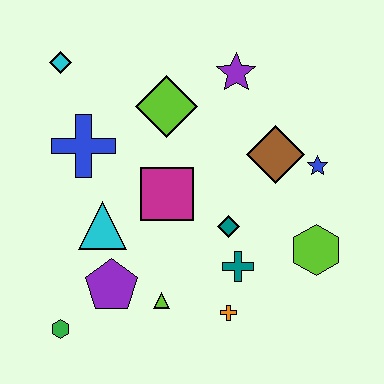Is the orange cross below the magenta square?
Yes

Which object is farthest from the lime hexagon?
The cyan diamond is farthest from the lime hexagon.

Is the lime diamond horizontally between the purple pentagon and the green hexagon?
No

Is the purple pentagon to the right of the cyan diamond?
Yes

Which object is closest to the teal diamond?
The teal cross is closest to the teal diamond.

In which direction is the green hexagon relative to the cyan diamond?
The green hexagon is below the cyan diamond.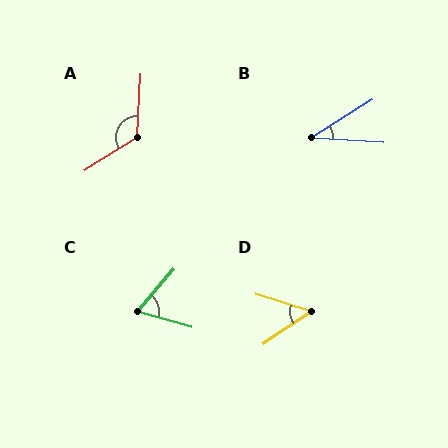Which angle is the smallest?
B, at approximately 35 degrees.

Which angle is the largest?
A, at approximately 125 degrees.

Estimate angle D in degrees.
Approximately 51 degrees.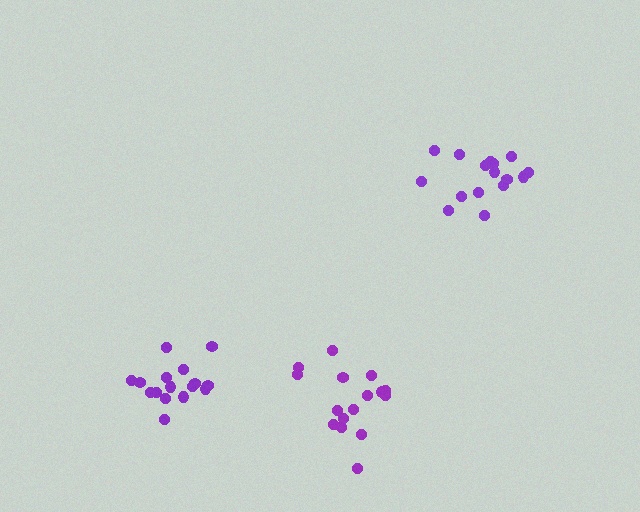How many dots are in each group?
Group 1: 16 dots, Group 2: 16 dots, Group 3: 16 dots (48 total).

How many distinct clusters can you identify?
There are 3 distinct clusters.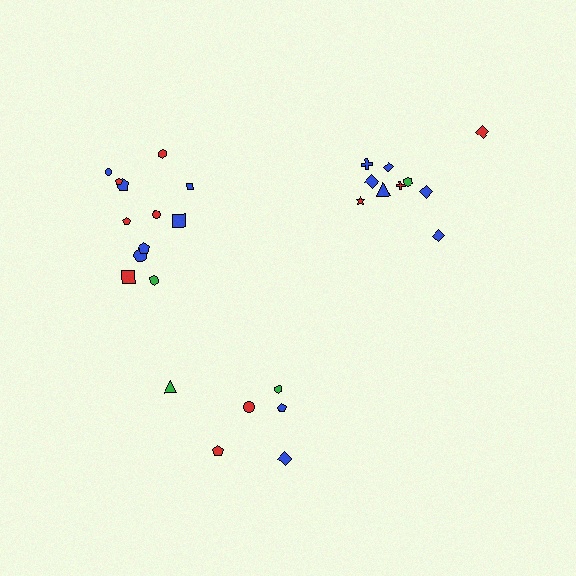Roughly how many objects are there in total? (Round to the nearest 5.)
Roughly 30 objects in total.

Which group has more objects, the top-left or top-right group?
The top-left group.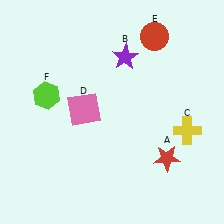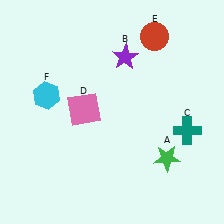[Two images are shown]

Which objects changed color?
A changed from red to green. C changed from yellow to teal. F changed from lime to cyan.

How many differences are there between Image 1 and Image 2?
There are 3 differences between the two images.